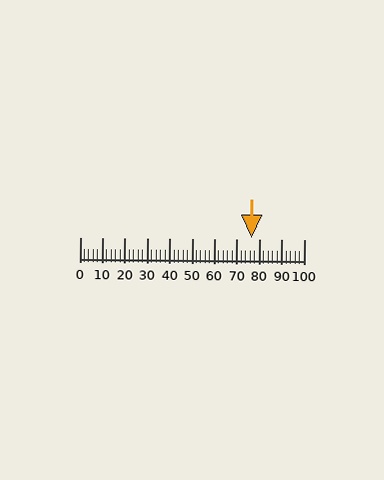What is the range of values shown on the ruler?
The ruler shows values from 0 to 100.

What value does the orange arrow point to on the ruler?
The orange arrow points to approximately 77.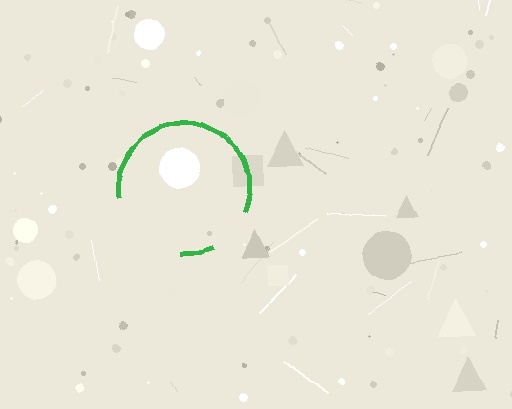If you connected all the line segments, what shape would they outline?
They would outline a circle.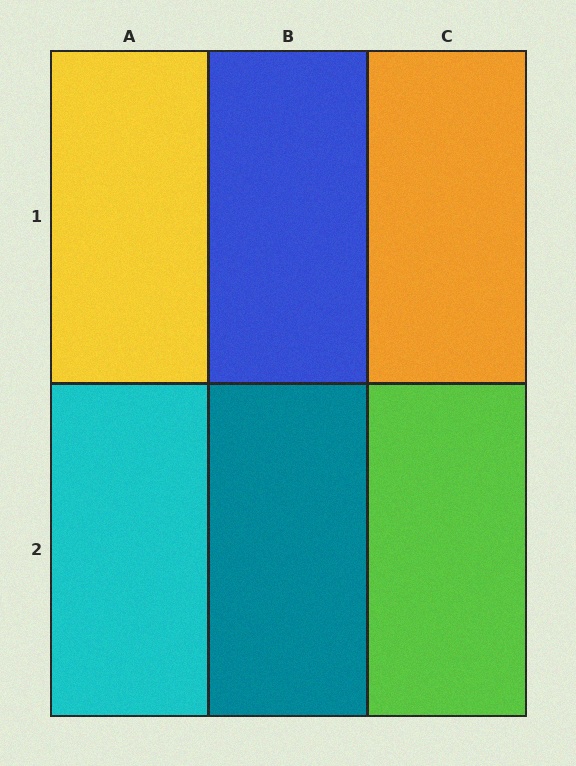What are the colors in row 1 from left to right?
Yellow, blue, orange.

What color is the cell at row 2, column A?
Cyan.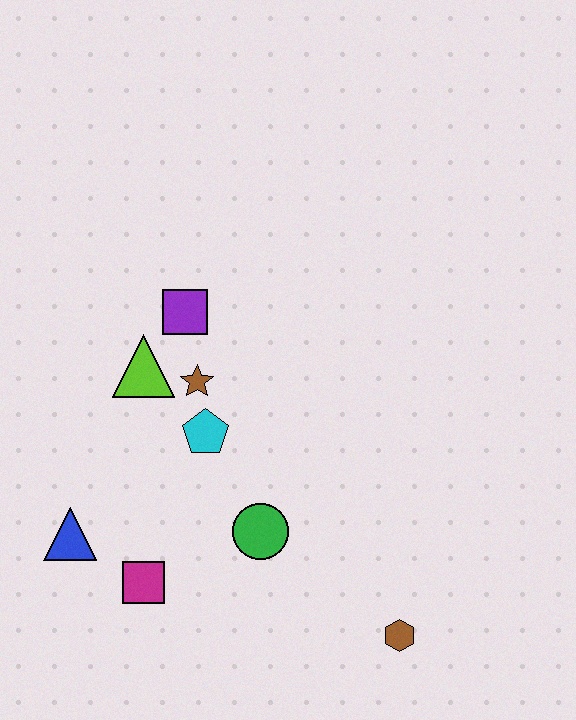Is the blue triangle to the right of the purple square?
No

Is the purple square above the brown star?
Yes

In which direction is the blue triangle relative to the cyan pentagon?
The blue triangle is to the left of the cyan pentagon.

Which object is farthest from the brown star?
The brown hexagon is farthest from the brown star.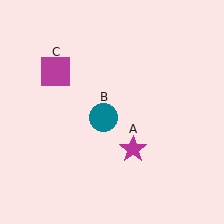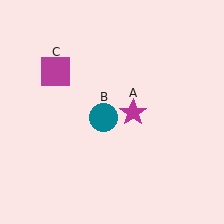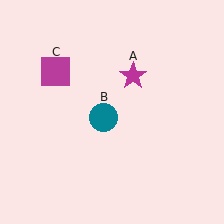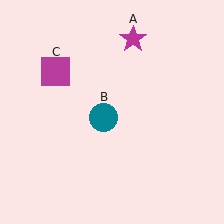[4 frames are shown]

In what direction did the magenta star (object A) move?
The magenta star (object A) moved up.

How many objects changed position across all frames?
1 object changed position: magenta star (object A).